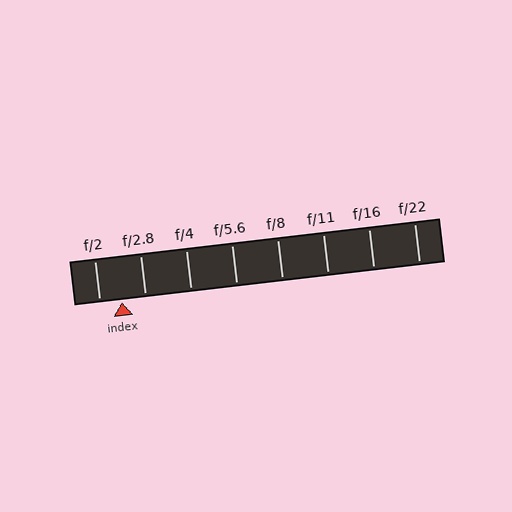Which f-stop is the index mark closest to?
The index mark is closest to f/2.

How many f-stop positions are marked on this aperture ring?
There are 8 f-stop positions marked.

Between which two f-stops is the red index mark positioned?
The index mark is between f/2 and f/2.8.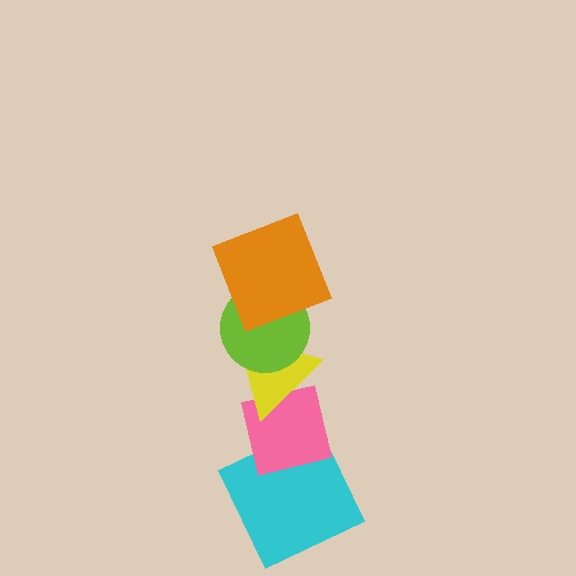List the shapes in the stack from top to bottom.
From top to bottom: the orange square, the lime circle, the yellow triangle, the pink square, the cyan square.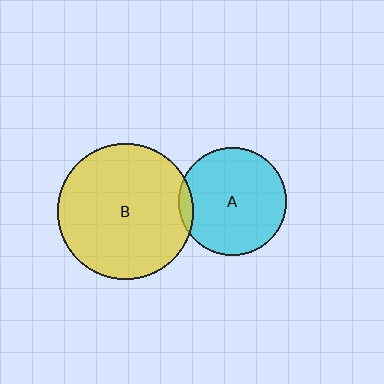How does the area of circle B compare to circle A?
Approximately 1.6 times.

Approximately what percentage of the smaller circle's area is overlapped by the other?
Approximately 5%.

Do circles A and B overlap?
Yes.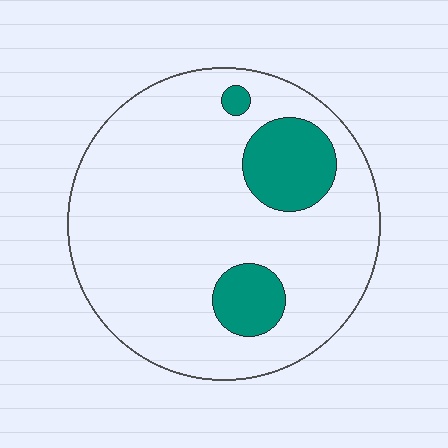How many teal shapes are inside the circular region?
3.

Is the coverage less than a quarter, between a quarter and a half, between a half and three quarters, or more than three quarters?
Less than a quarter.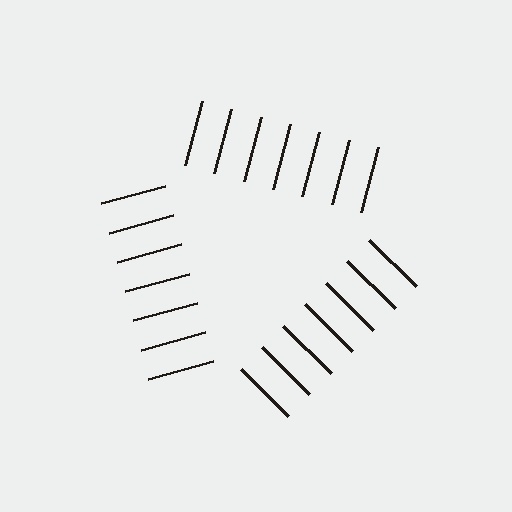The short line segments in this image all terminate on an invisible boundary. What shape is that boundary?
An illusory triangle — the line segments terminate on its edges but no continuous stroke is drawn.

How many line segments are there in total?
21 — 7 along each of the 3 edges.